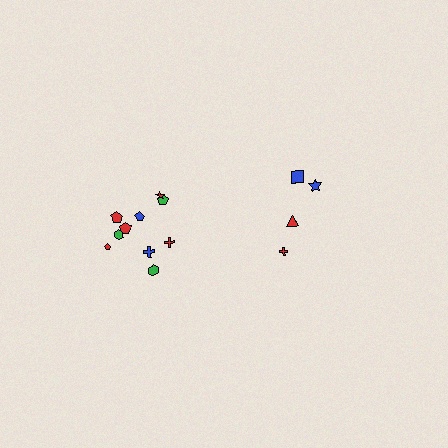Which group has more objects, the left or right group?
The left group.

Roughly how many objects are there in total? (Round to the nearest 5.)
Roughly 15 objects in total.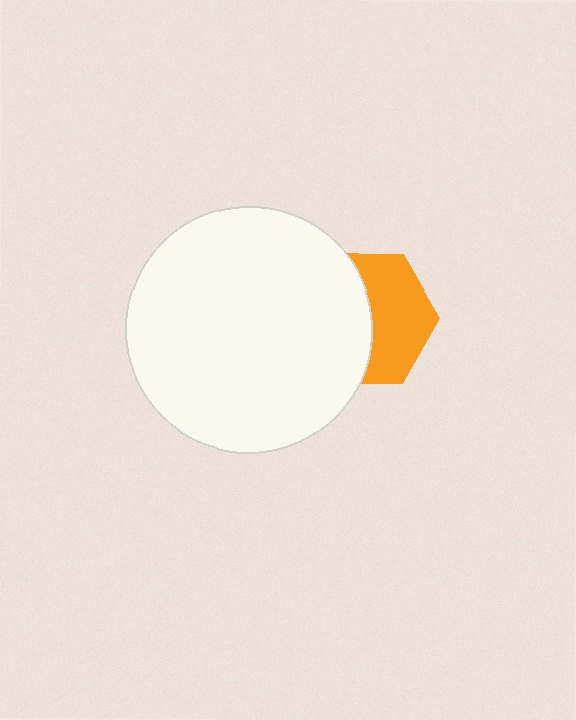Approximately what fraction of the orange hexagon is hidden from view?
Roughly 51% of the orange hexagon is hidden behind the white circle.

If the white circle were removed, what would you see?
You would see the complete orange hexagon.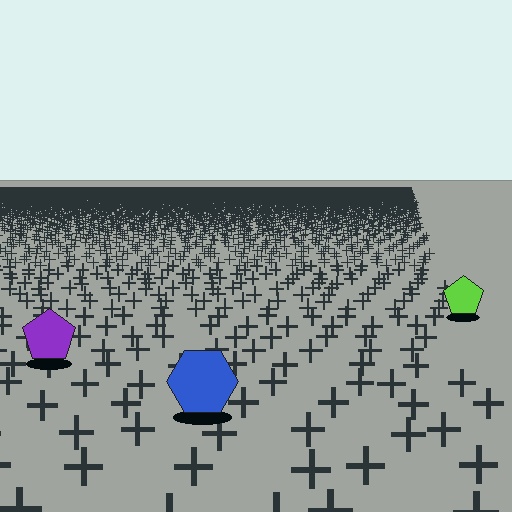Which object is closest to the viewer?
The blue hexagon is closest. The texture marks near it are larger and more spread out.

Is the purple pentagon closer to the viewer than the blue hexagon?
No. The blue hexagon is closer — you can tell from the texture gradient: the ground texture is coarser near it.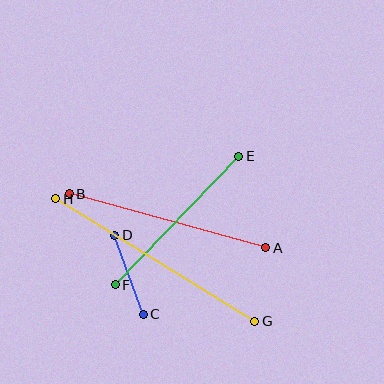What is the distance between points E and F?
The distance is approximately 178 pixels.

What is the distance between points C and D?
The distance is approximately 84 pixels.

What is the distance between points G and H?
The distance is approximately 234 pixels.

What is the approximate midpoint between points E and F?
The midpoint is at approximately (177, 220) pixels.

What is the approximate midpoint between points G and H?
The midpoint is at approximately (155, 260) pixels.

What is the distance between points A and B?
The distance is approximately 204 pixels.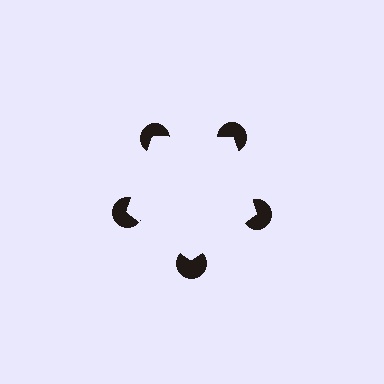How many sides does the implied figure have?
5 sides.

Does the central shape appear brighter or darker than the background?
It typically appears slightly brighter than the background, even though no actual brightness change is drawn.